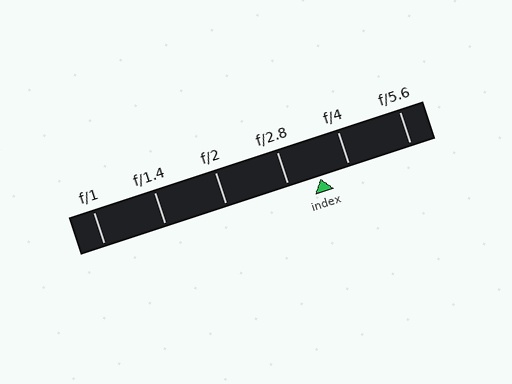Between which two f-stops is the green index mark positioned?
The index mark is between f/2.8 and f/4.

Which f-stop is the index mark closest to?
The index mark is closest to f/4.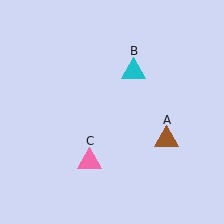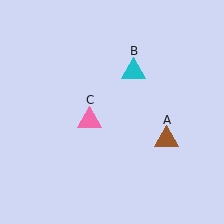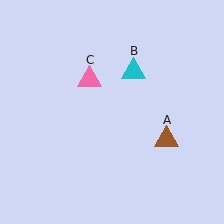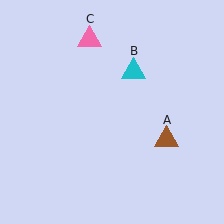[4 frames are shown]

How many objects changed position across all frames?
1 object changed position: pink triangle (object C).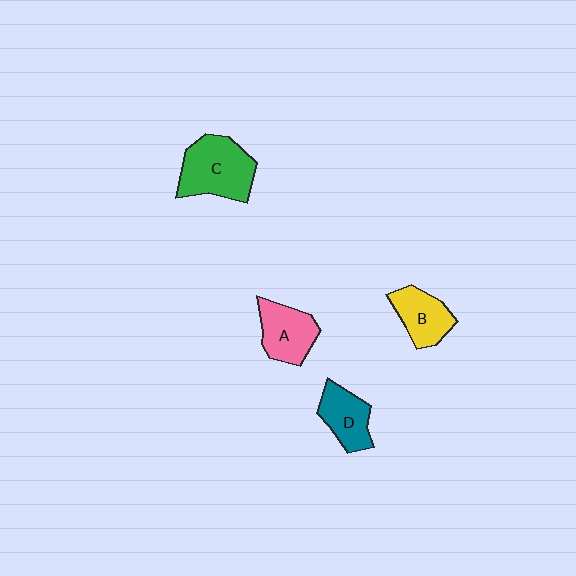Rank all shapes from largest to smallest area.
From largest to smallest: C (green), A (pink), B (yellow), D (teal).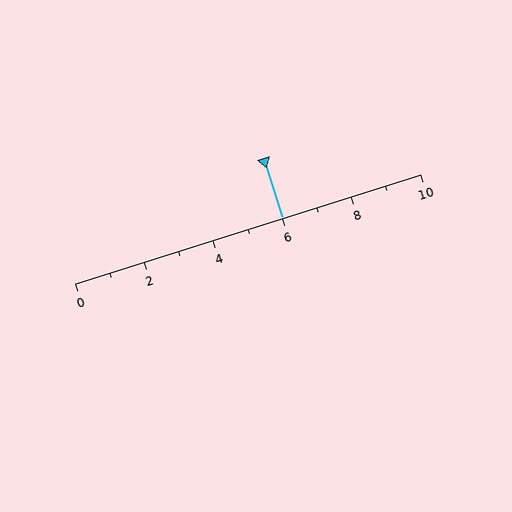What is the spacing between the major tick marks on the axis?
The major ticks are spaced 2 apart.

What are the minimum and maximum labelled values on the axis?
The axis runs from 0 to 10.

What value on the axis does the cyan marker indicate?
The marker indicates approximately 6.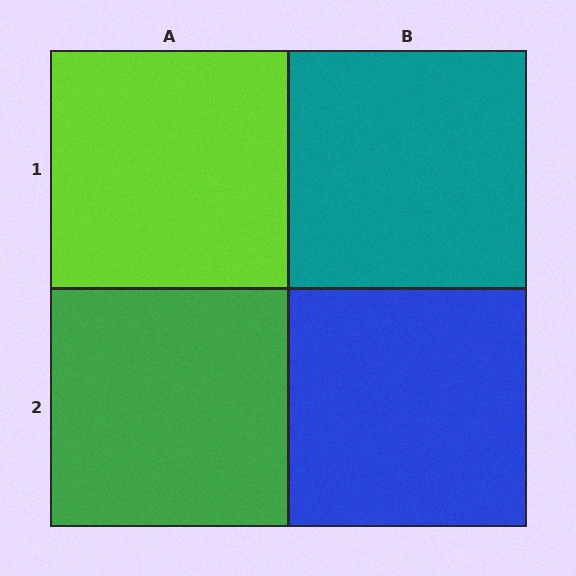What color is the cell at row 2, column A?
Green.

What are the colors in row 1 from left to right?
Lime, teal.